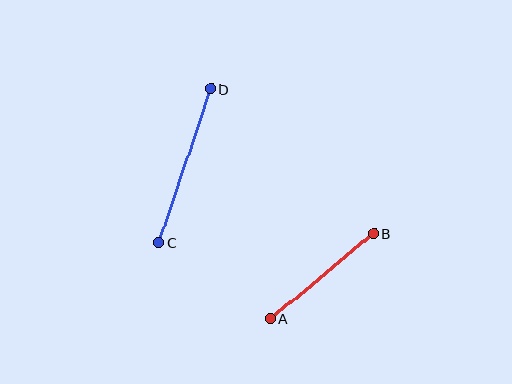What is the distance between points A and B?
The distance is approximately 134 pixels.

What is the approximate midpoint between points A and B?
The midpoint is at approximately (322, 276) pixels.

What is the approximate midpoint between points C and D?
The midpoint is at approximately (185, 166) pixels.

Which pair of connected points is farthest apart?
Points C and D are farthest apart.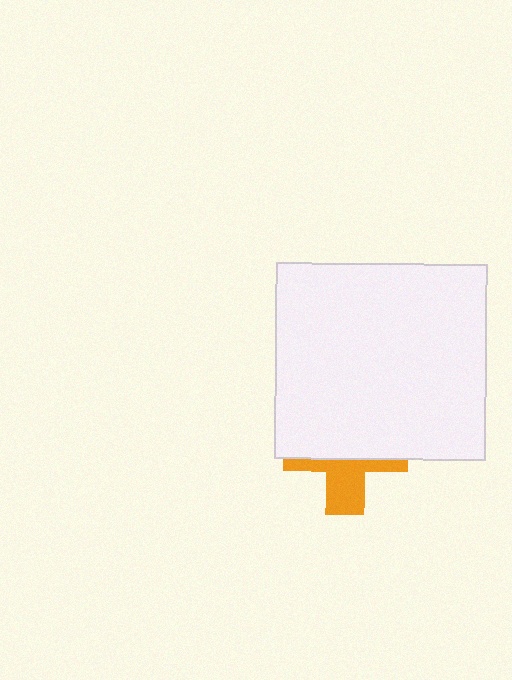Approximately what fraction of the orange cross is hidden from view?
Roughly 61% of the orange cross is hidden behind the white rectangle.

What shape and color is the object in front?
The object in front is a white rectangle.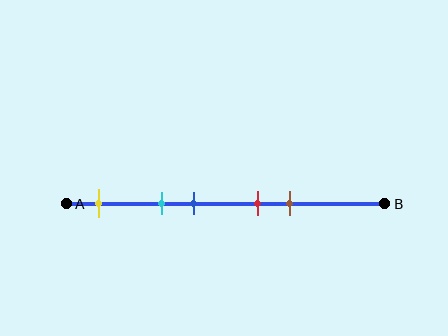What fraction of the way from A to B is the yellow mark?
The yellow mark is approximately 10% (0.1) of the way from A to B.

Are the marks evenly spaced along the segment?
No, the marks are not evenly spaced.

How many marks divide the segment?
There are 5 marks dividing the segment.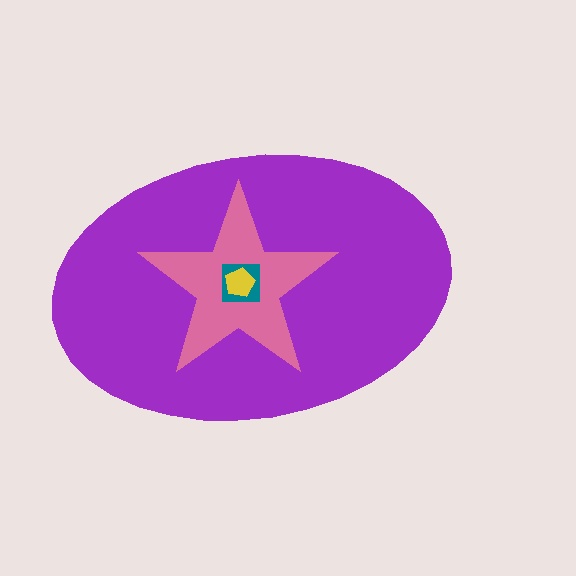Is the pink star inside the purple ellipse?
Yes.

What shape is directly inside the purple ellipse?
The pink star.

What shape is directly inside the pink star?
The teal square.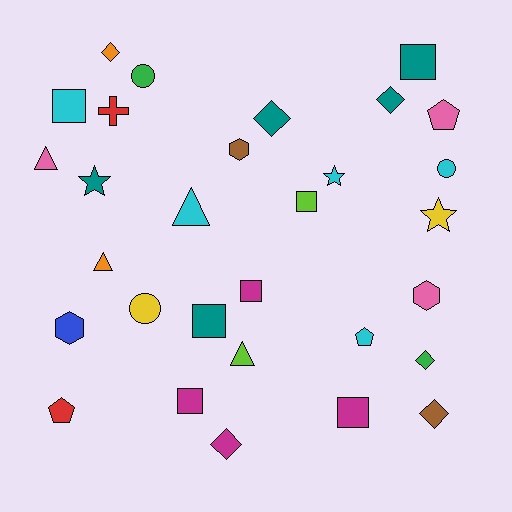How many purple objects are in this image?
There are no purple objects.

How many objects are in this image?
There are 30 objects.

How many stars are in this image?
There are 3 stars.